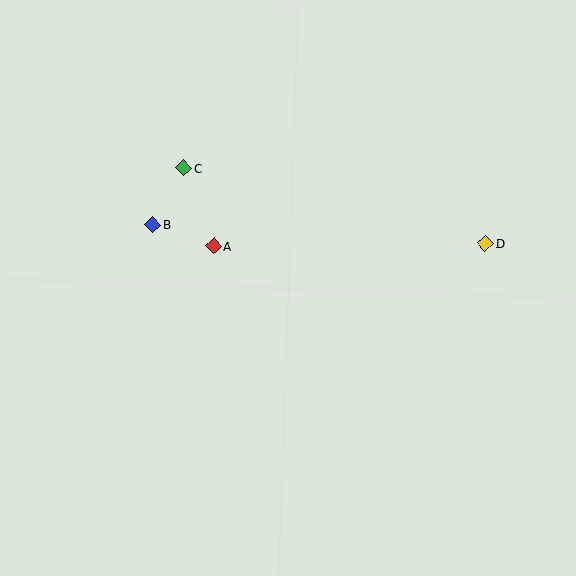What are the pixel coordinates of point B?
Point B is at (153, 225).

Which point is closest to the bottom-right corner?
Point D is closest to the bottom-right corner.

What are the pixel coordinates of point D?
Point D is at (485, 243).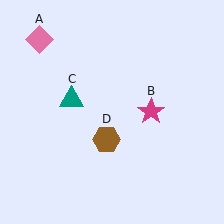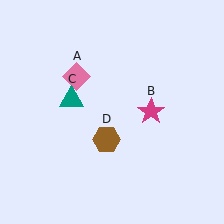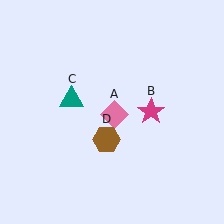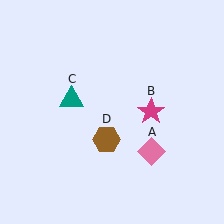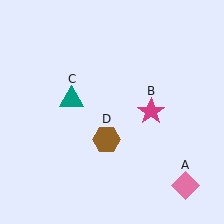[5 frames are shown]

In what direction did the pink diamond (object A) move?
The pink diamond (object A) moved down and to the right.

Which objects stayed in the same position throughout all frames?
Magenta star (object B) and teal triangle (object C) and brown hexagon (object D) remained stationary.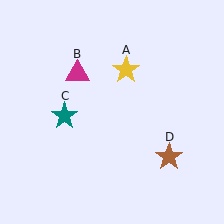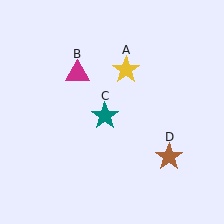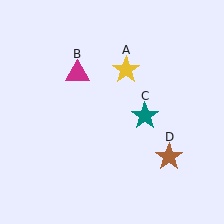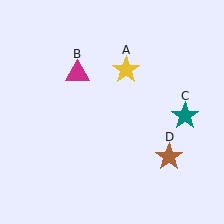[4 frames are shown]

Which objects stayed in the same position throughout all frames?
Yellow star (object A) and magenta triangle (object B) and brown star (object D) remained stationary.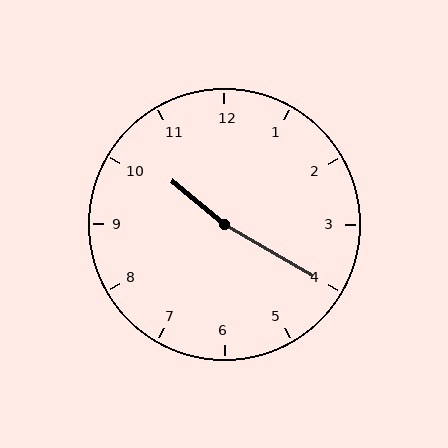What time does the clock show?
10:20.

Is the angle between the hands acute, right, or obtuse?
It is obtuse.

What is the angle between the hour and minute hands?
Approximately 170 degrees.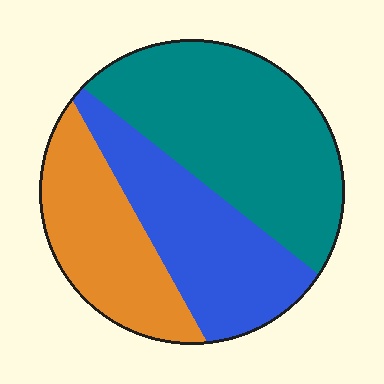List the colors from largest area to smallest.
From largest to smallest: teal, blue, orange.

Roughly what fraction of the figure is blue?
Blue takes up about one third (1/3) of the figure.